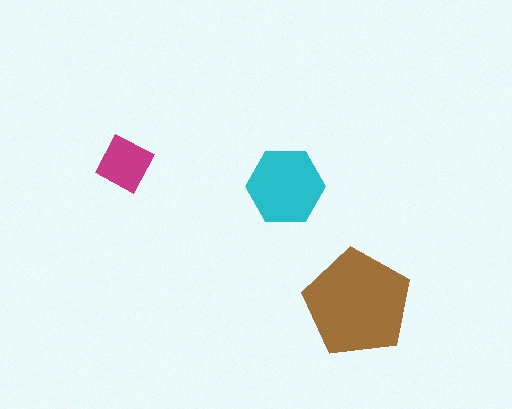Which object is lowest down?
The brown pentagon is bottommost.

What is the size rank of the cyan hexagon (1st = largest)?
2nd.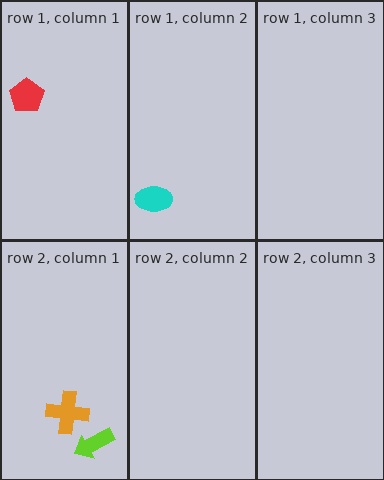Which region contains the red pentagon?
The row 1, column 1 region.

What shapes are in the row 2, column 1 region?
The lime arrow, the orange cross.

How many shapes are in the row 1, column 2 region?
1.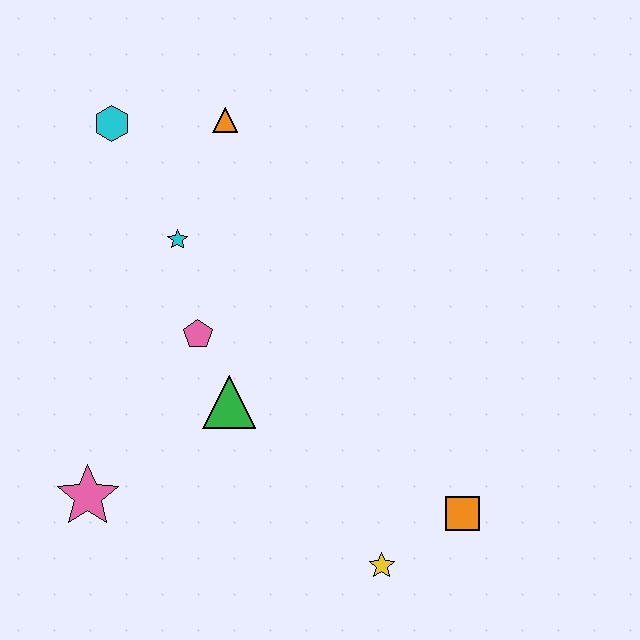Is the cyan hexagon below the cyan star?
No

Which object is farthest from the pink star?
The orange triangle is farthest from the pink star.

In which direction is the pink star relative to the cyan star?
The pink star is below the cyan star.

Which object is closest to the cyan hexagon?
The orange triangle is closest to the cyan hexagon.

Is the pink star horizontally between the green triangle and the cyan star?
No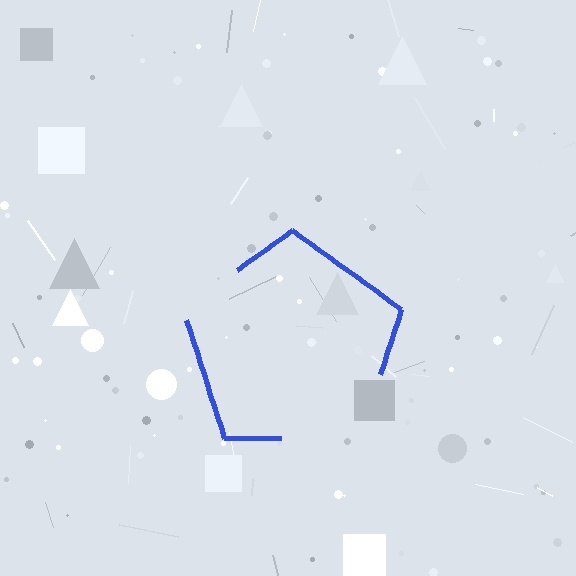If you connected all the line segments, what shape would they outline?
They would outline a pentagon.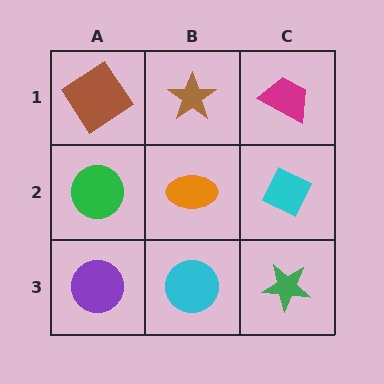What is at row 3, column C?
A green star.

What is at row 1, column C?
A magenta trapezoid.